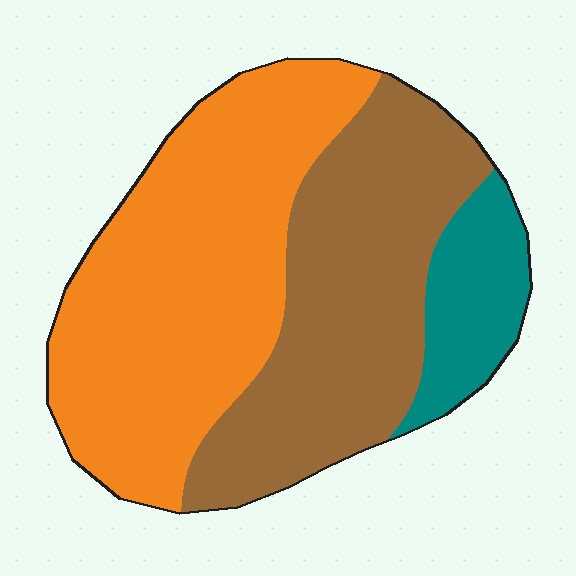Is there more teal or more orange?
Orange.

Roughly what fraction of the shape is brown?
Brown takes up about two fifths (2/5) of the shape.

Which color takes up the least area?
Teal, at roughly 10%.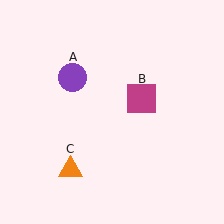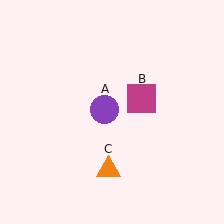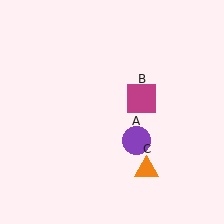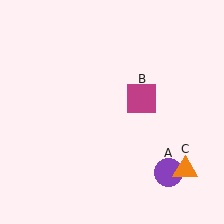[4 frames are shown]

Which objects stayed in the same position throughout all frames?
Magenta square (object B) remained stationary.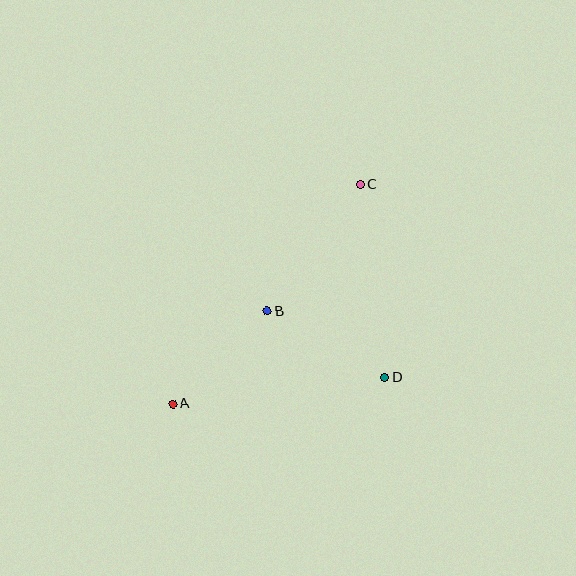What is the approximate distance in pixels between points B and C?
The distance between B and C is approximately 157 pixels.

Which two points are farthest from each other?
Points A and C are farthest from each other.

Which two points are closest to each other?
Points A and B are closest to each other.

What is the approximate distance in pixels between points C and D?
The distance between C and D is approximately 194 pixels.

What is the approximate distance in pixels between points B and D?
The distance between B and D is approximately 135 pixels.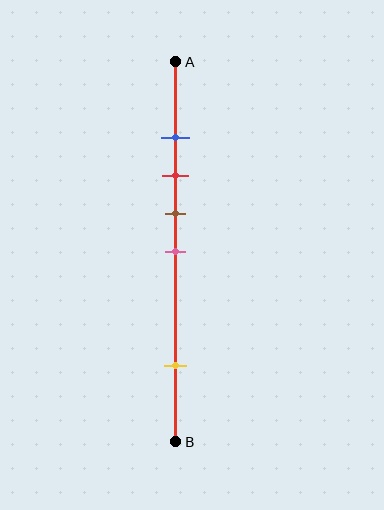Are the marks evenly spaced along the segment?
No, the marks are not evenly spaced.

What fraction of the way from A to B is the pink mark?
The pink mark is approximately 50% (0.5) of the way from A to B.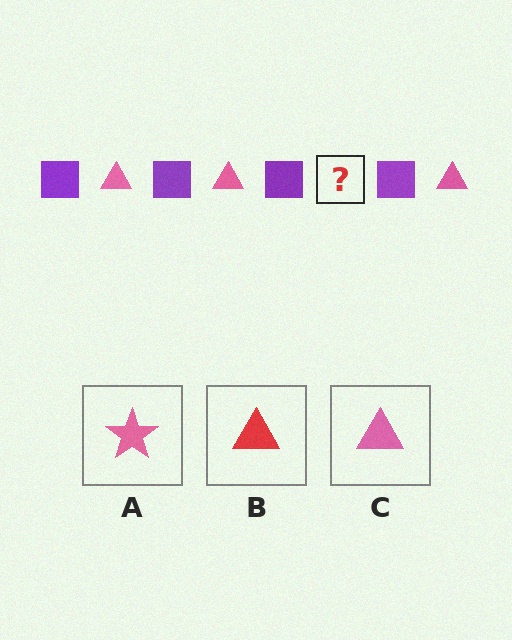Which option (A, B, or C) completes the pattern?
C.